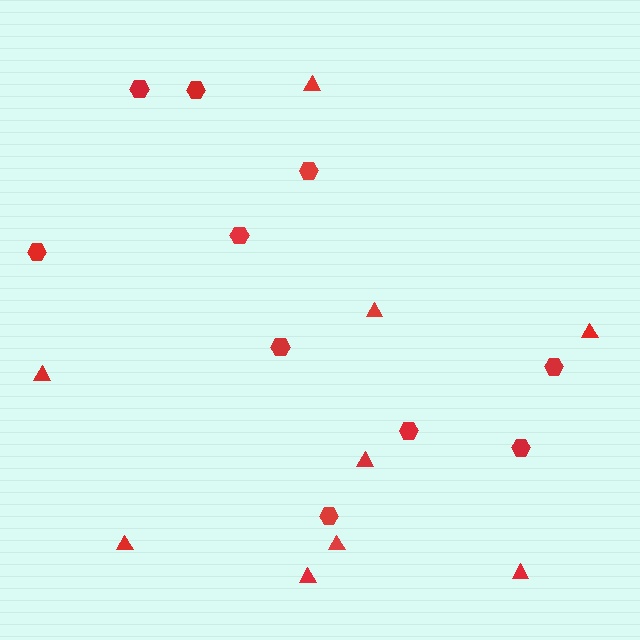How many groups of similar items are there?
There are 2 groups: one group of hexagons (10) and one group of triangles (9).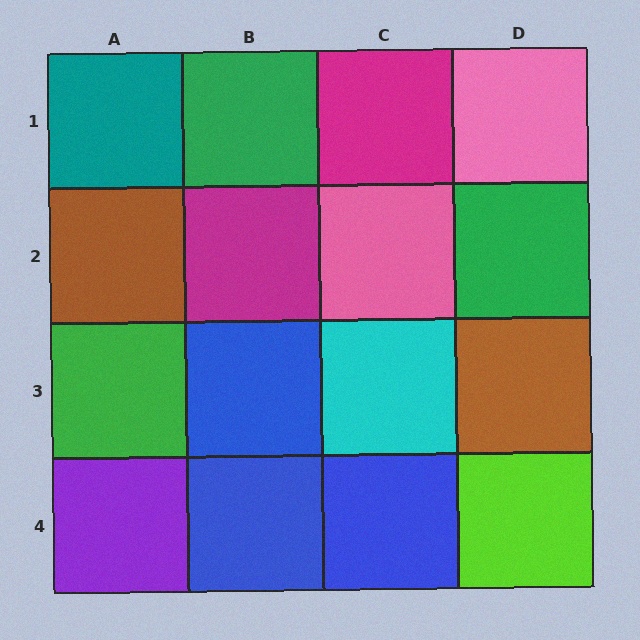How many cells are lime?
1 cell is lime.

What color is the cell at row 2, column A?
Brown.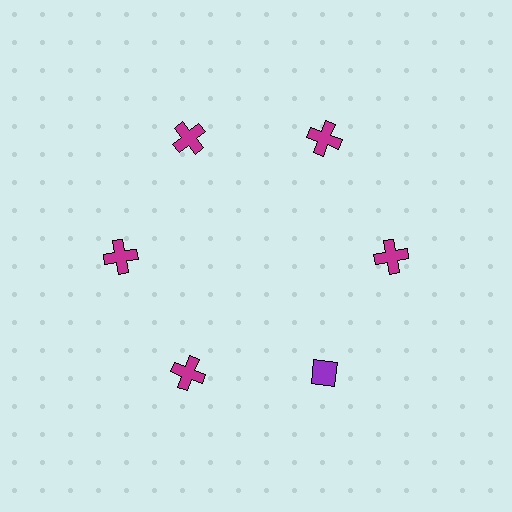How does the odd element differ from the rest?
It differs in both color (purple instead of magenta) and shape (diamond instead of cross).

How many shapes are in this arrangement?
There are 6 shapes arranged in a ring pattern.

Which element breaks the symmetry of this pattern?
The purple diamond at roughly the 5 o'clock position breaks the symmetry. All other shapes are magenta crosses.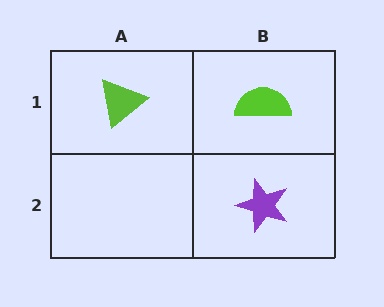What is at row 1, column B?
A lime semicircle.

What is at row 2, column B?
A purple star.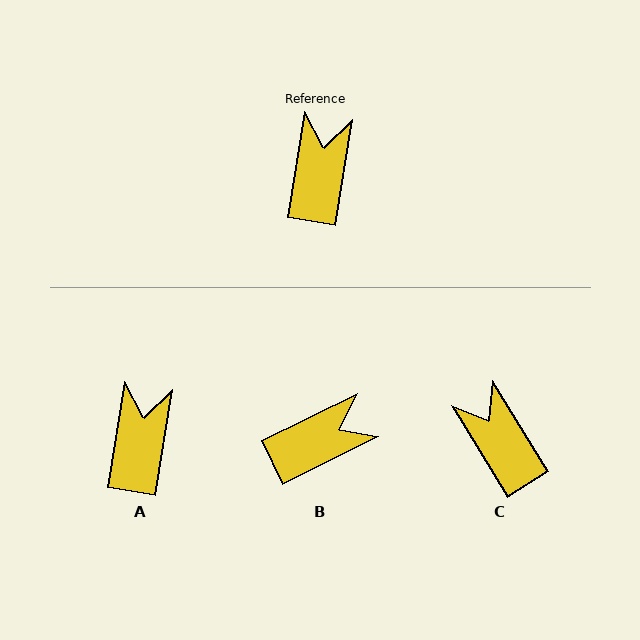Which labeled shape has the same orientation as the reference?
A.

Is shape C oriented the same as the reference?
No, it is off by about 41 degrees.